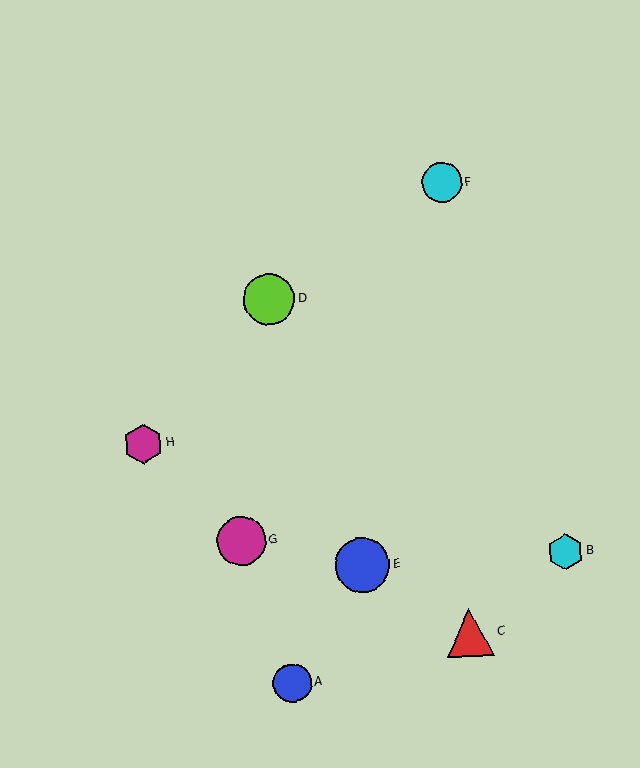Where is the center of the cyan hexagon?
The center of the cyan hexagon is at (566, 552).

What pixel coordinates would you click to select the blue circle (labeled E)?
Click at (362, 565) to select the blue circle E.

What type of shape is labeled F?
Shape F is a cyan circle.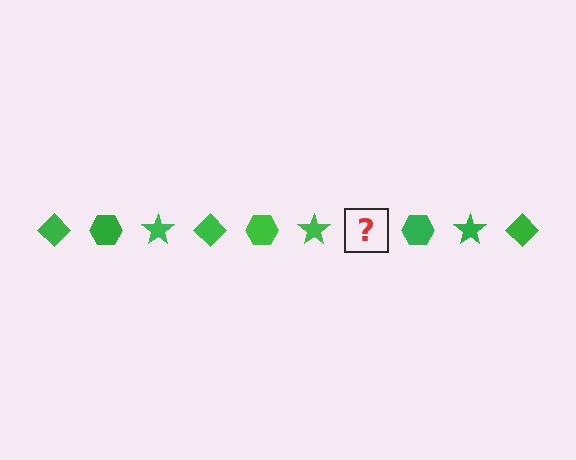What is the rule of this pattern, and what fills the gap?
The rule is that the pattern cycles through diamond, hexagon, star shapes in green. The gap should be filled with a green diamond.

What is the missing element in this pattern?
The missing element is a green diamond.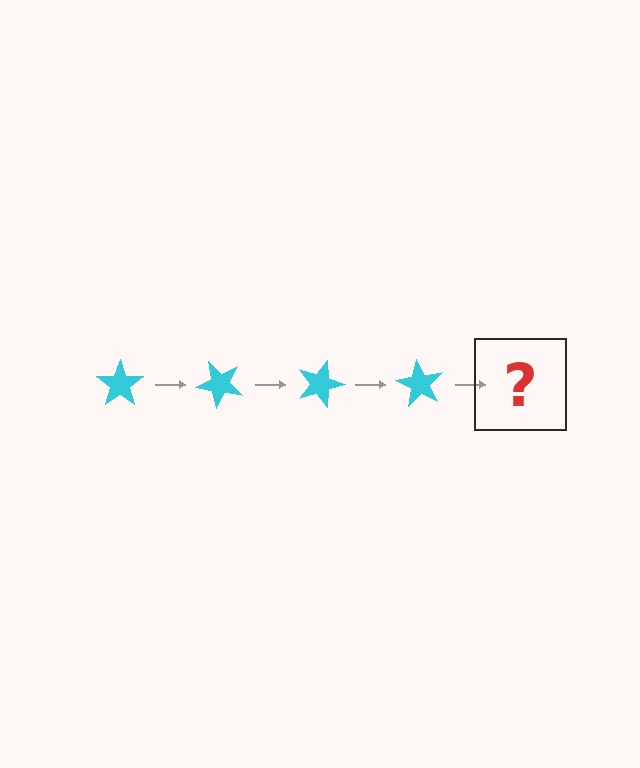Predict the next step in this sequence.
The next step is a cyan star rotated 180 degrees.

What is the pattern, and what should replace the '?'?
The pattern is that the star rotates 45 degrees each step. The '?' should be a cyan star rotated 180 degrees.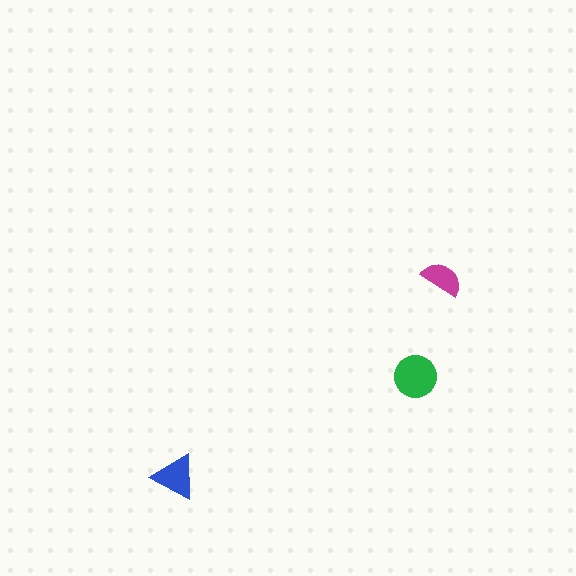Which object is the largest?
The green circle.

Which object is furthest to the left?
The blue triangle is leftmost.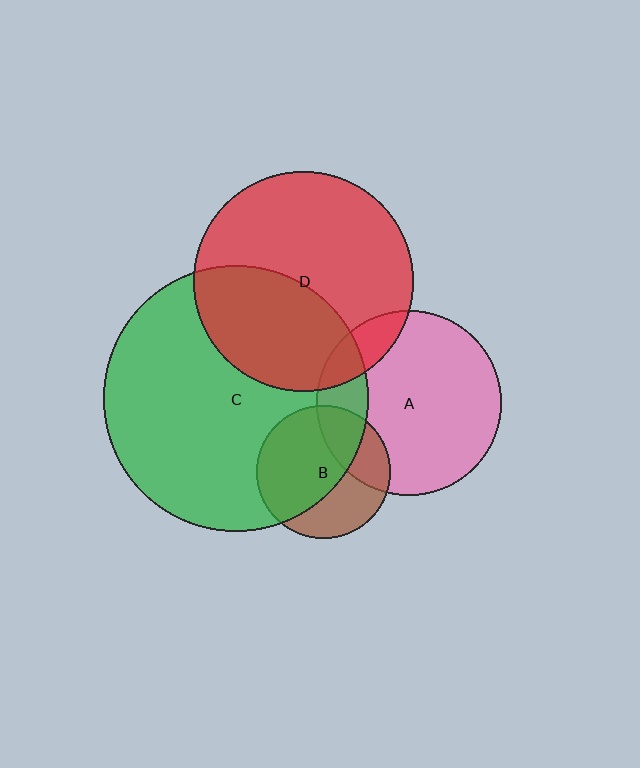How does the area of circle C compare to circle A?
Approximately 2.1 times.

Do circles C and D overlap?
Yes.